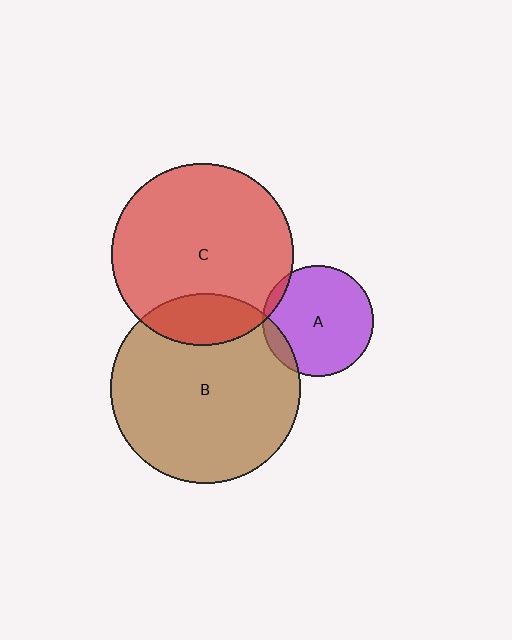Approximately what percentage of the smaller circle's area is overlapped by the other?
Approximately 5%.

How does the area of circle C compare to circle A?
Approximately 2.7 times.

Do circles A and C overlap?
Yes.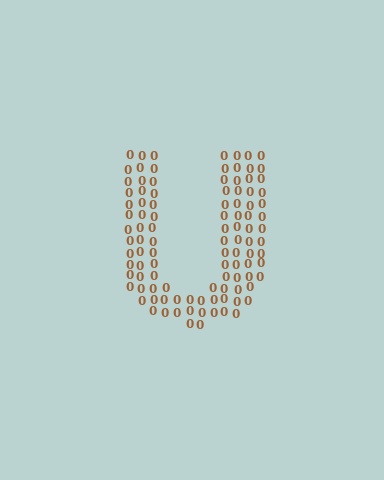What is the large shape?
The large shape is the letter U.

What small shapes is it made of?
It is made of small digit 0's.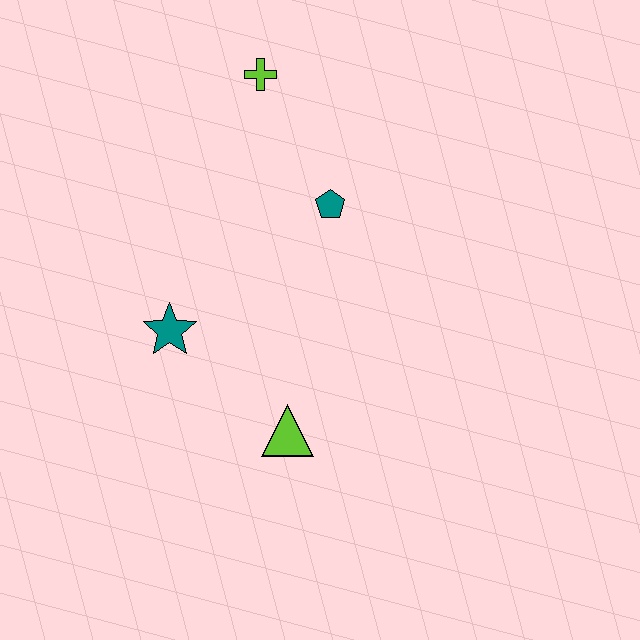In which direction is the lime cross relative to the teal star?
The lime cross is above the teal star.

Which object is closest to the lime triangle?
The teal star is closest to the lime triangle.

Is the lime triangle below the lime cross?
Yes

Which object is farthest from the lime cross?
The lime triangle is farthest from the lime cross.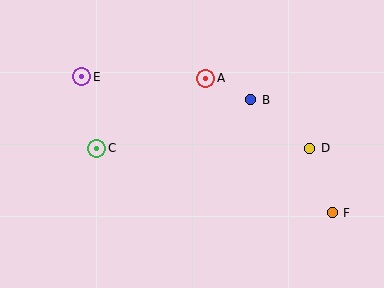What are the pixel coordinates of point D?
Point D is at (310, 149).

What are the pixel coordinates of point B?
Point B is at (251, 100).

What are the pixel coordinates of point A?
Point A is at (206, 78).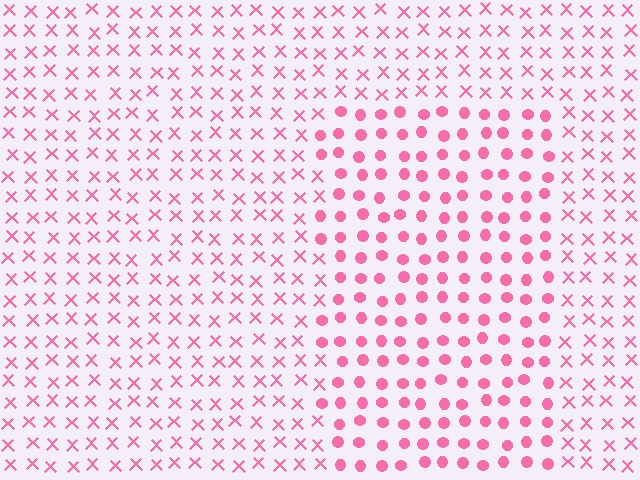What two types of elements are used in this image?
The image uses circles inside the rectangle region and X marks outside it.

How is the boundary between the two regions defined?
The boundary is defined by a change in element shape: circles inside vs. X marks outside. All elements share the same color and spacing.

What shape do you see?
I see a rectangle.